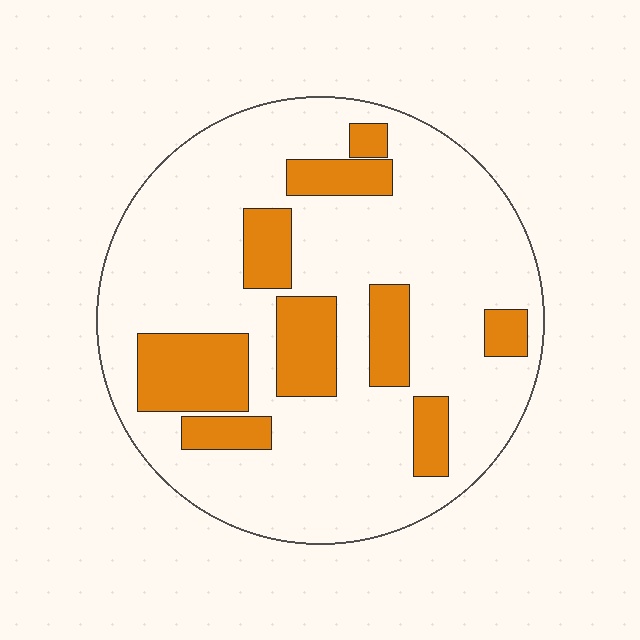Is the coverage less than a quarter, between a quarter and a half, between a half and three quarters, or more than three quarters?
Less than a quarter.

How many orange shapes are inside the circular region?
9.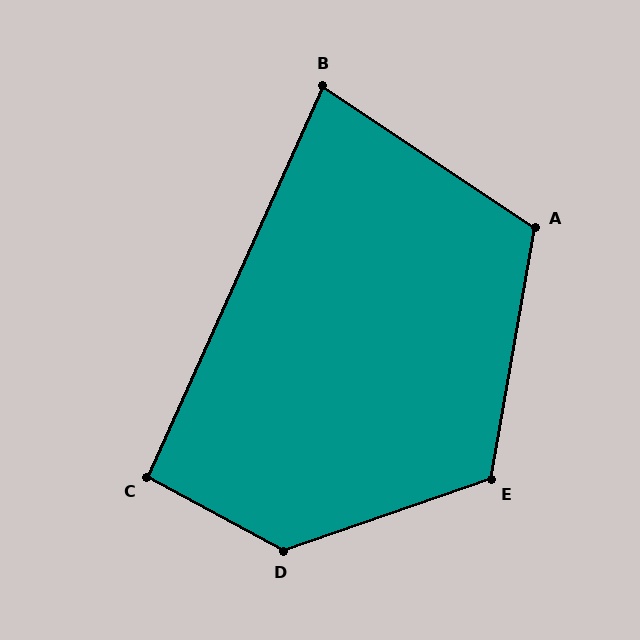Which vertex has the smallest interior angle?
B, at approximately 81 degrees.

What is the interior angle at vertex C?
Approximately 94 degrees (approximately right).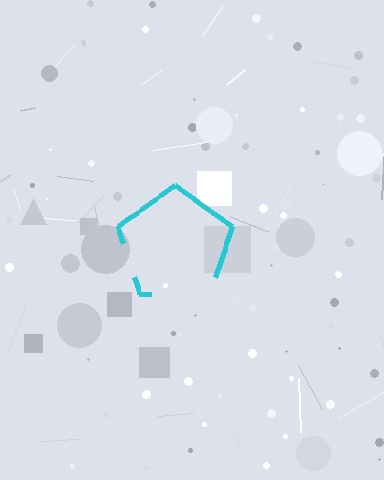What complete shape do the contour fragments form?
The contour fragments form a pentagon.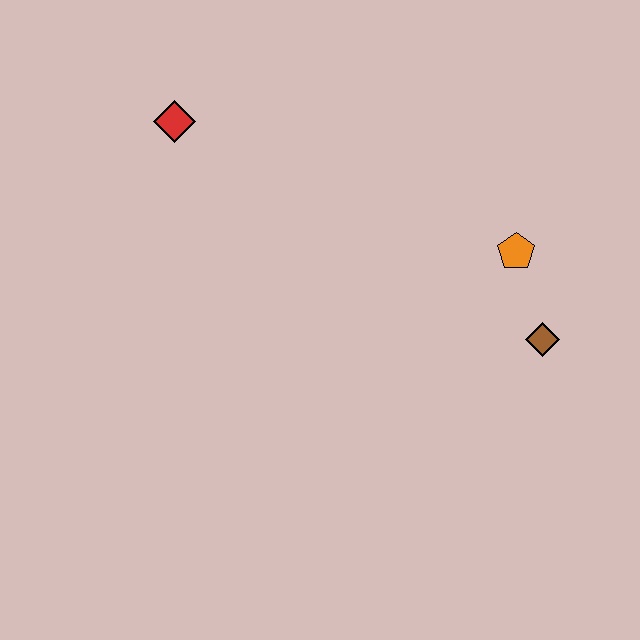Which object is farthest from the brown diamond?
The red diamond is farthest from the brown diamond.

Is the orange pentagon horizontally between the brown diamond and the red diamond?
Yes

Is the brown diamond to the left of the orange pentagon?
No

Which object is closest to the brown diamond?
The orange pentagon is closest to the brown diamond.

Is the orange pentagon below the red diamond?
Yes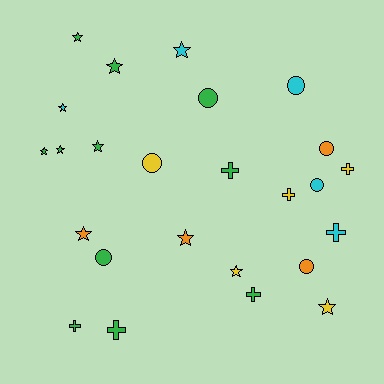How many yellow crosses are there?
There are 2 yellow crosses.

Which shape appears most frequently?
Star, with 11 objects.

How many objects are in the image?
There are 25 objects.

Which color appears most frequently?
Green, with 11 objects.